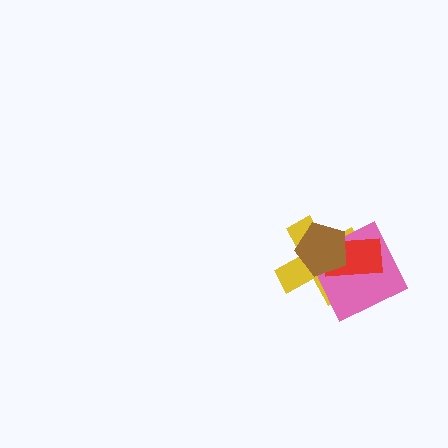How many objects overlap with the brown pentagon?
3 objects overlap with the brown pentagon.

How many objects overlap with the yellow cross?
3 objects overlap with the yellow cross.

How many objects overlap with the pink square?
3 objects overlap with the pink square.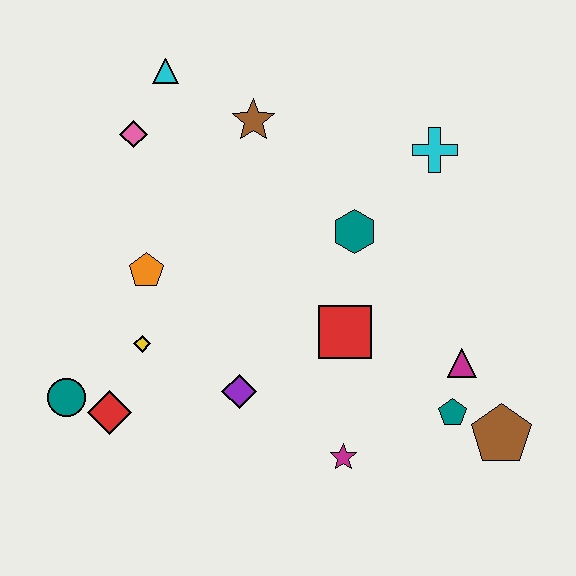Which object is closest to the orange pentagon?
The yellow diamond is closest to the orange pentagon.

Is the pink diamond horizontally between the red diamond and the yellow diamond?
Yes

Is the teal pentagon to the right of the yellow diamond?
Yes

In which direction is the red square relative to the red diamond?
The red square is to the right of the red diamond.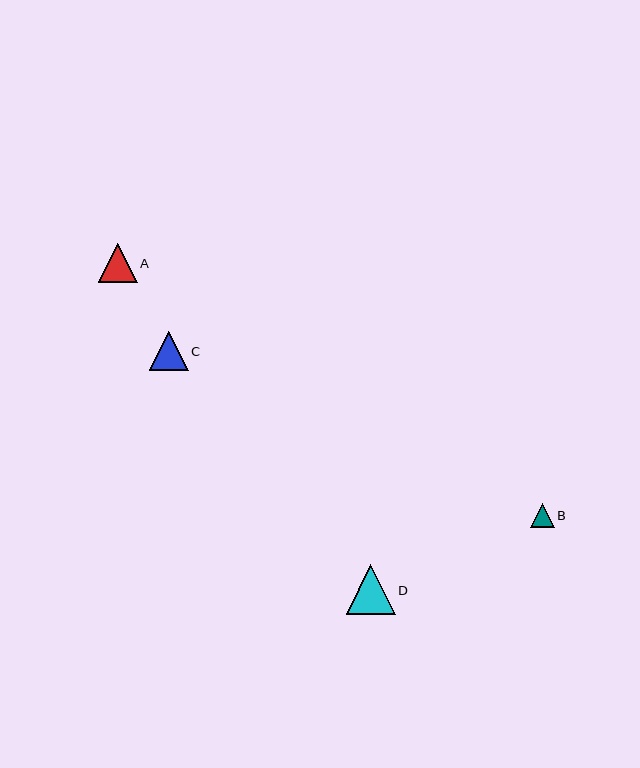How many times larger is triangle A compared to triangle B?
Triangle A is approximately 1.6 times the size of triangle B.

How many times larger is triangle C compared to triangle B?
Triangle C is approximately 1.6 times the size of triangle B.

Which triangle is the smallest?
Triangle B is the smallest with a size of approximately 24 pixels.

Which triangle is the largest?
Triangle D is the largest with a size of approximately 49 pixels.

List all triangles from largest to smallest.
From largest to smallest: D, C, A, B.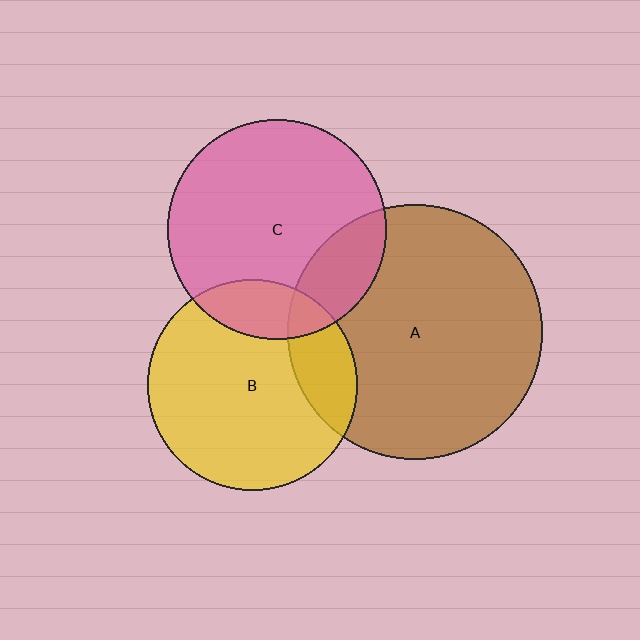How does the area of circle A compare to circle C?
Approximately 1.4 times.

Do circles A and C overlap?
Yes.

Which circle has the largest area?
Circle A (brown).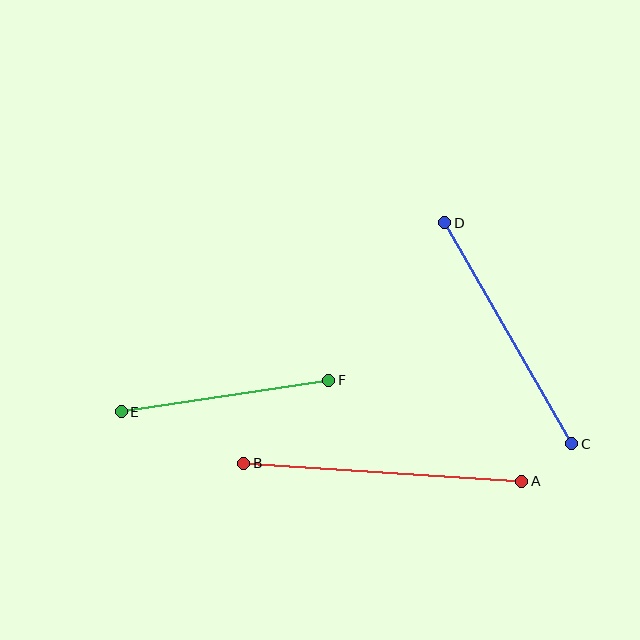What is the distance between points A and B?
The distance is approximately 279 pixels.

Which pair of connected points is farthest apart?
Points A and B are farthest apart.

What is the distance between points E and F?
The distance is approximately 210 pixels.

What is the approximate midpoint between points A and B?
The midpoint is at approximately (383, 472) pixels.